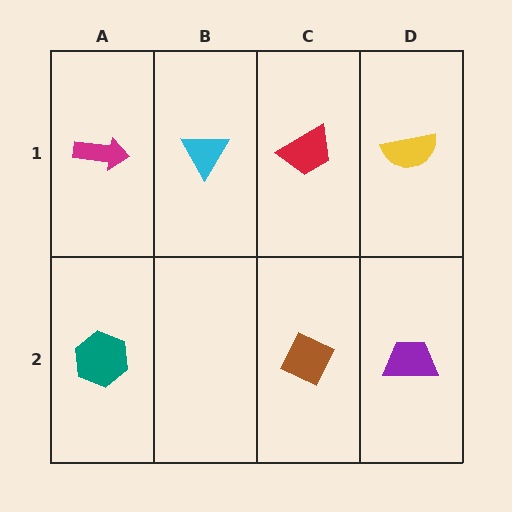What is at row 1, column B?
A cyan triangle.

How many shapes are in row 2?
3 shapes.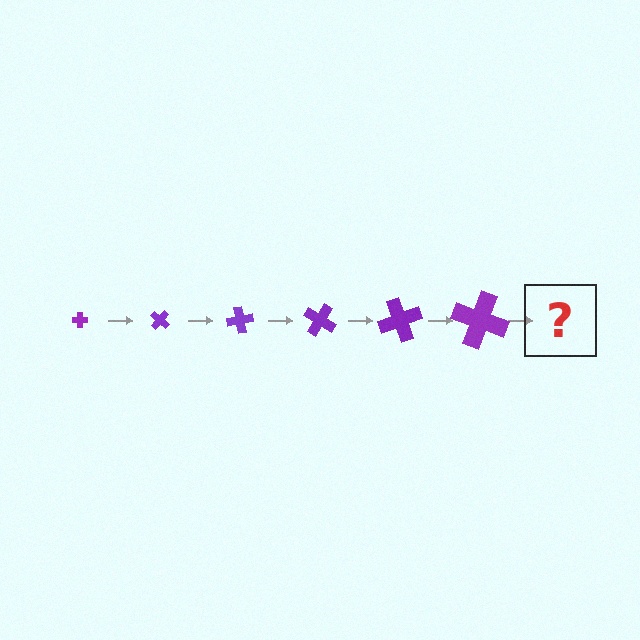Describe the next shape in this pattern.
It should be a cross, larger than the previous one and rotated 240 degrees from the start.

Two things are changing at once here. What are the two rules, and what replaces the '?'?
The two rules are that the cross grows larger each step and it rotates 40 degrees each step. The '?' should be a cross, larger than the previous one and rotated 240 degrees from the start.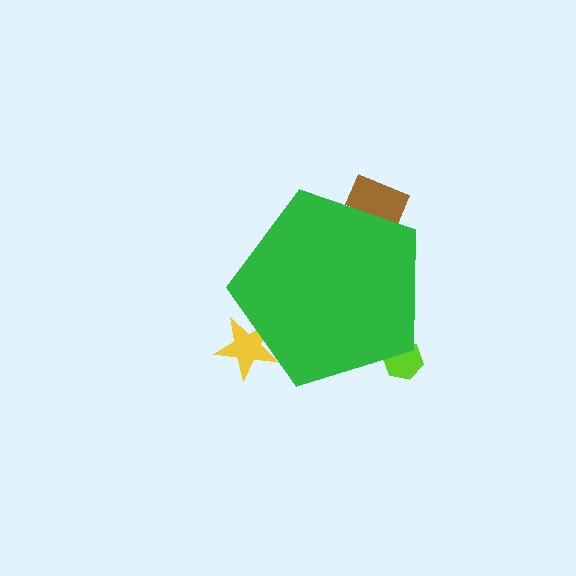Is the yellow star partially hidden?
Yes, the yellow star is partially hidden behind the green pentagon.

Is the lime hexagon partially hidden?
Yes, the lime hexagon is partially hidden behind the green pentagon.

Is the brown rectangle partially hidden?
Yes, the brown rectangle is partially hidden behind the green pentagon.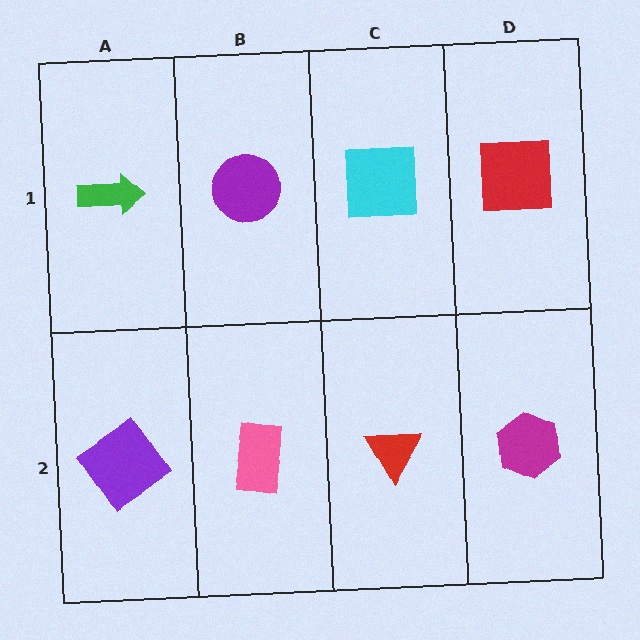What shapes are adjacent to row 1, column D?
A magenta hexagon (row 2, column D), a cyan square (row 1, column C).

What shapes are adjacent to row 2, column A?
A green arrow (row 1, column A), a pink rectangle (row 2, column B).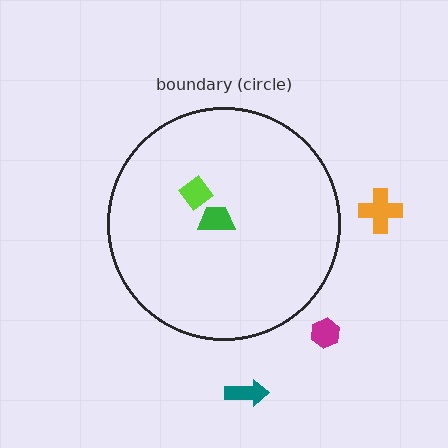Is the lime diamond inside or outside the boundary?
Inside.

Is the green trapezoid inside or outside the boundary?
Inside.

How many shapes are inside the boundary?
2 inside, 3 outside.